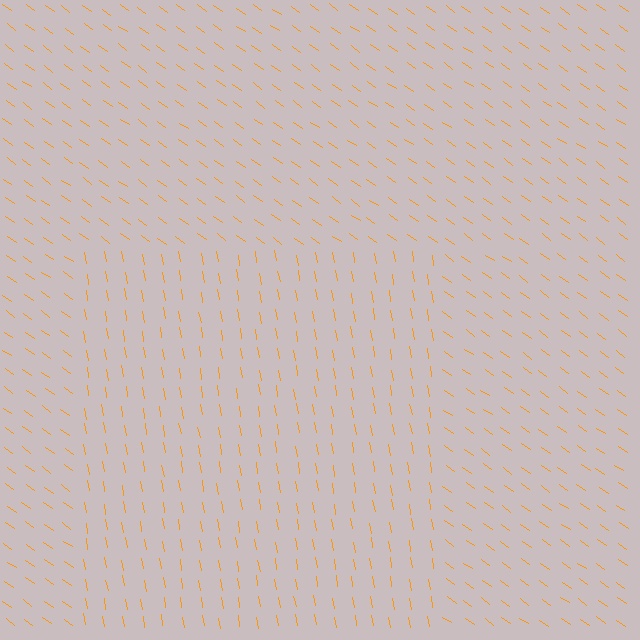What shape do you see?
I see a rectangle.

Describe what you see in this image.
The image is filled with small orange line segments. A rectangle region in the image has lines oriented differently from the surrounding lines, creating a visible texture boundary.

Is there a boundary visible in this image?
Yes, there is a texture boundary formed by a change in line orientation.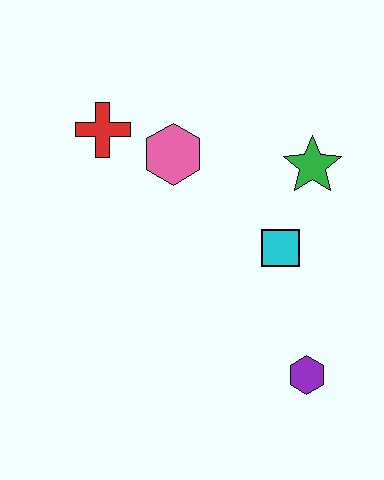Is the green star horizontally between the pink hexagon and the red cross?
No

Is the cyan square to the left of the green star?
Yes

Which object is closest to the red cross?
The pink hexagon is closest to the red cross.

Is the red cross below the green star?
No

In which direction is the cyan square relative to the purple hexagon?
The cyan square is above the purple hexagon.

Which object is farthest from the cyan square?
The red cross is farthest from the cyan square.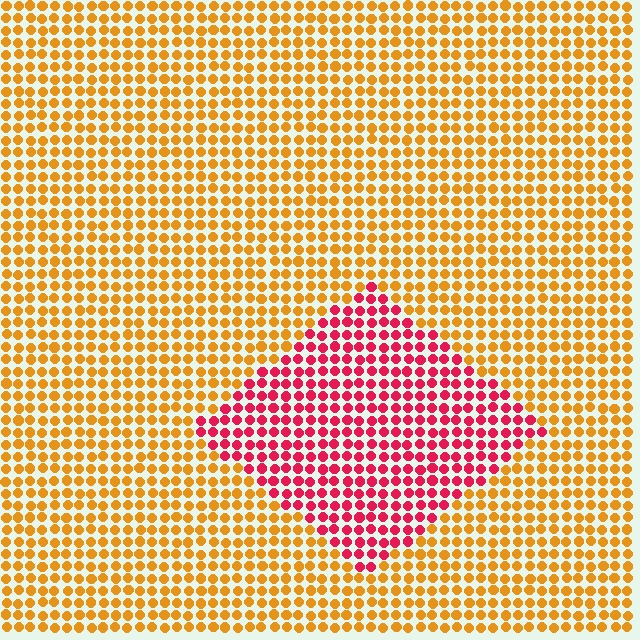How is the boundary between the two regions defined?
The boundary is defined purely by a slight shift in hue (about 53 degrees). Spacing, size, and orientation are identical on both sides.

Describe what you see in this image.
The image is filled with small orange elements in a uniform arrangement. A diamond-shaped region is visible where the elements are tinted to a slightly different hue, forming a subtle color boundary.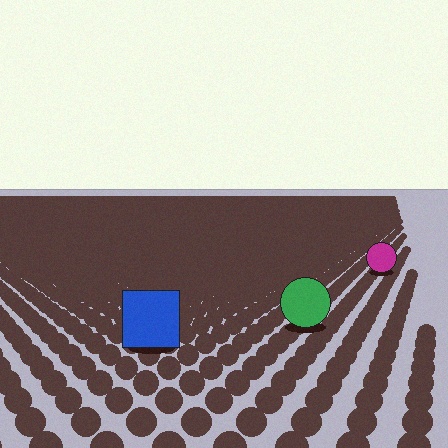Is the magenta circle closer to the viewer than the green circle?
No. The green circle is closer — you can tell from the texture gradient: the ground texture is coarser near it.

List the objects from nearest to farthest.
From nearest to farthest: the blue square, the green circle, the magenta circle.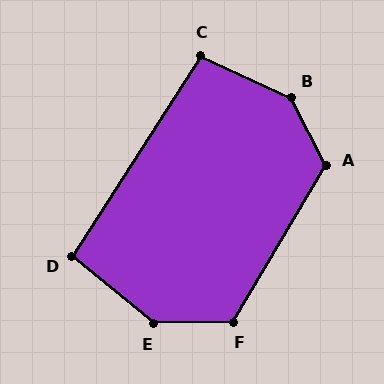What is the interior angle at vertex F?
Approximately 121 degrees (obtuse).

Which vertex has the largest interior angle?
B, at approximately 142 degrees.